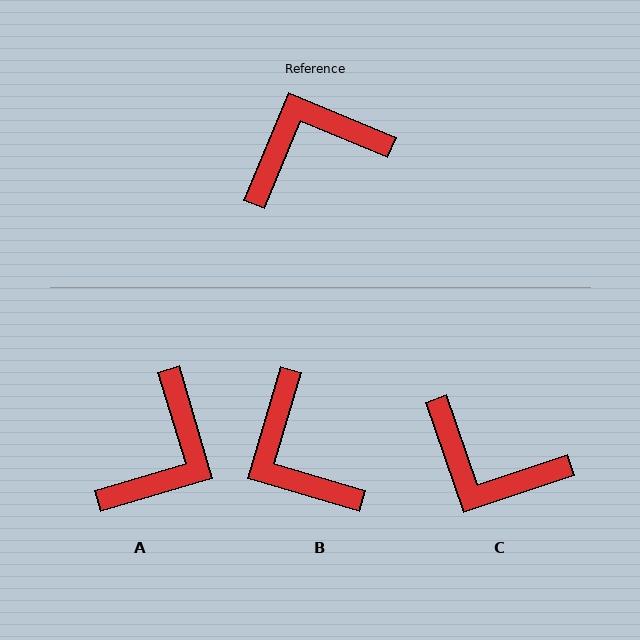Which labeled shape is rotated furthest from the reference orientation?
A, about 141 degrees away.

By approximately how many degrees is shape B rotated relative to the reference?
Approximately 96 degrees counter-clockwise.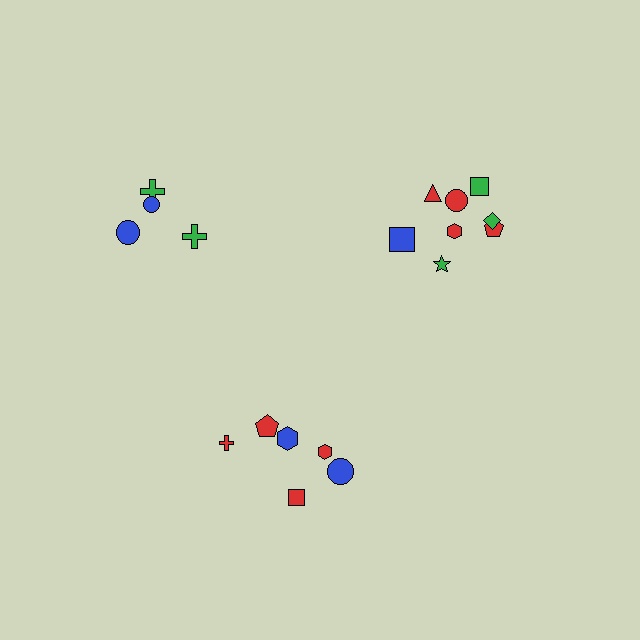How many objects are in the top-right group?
There are 8 objects.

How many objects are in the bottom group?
There are 6 objects.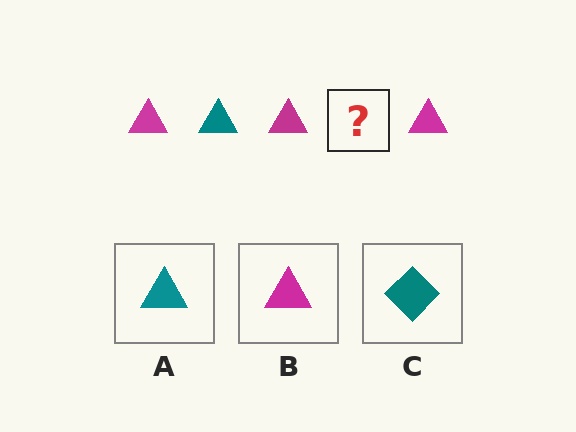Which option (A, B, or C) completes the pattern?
A.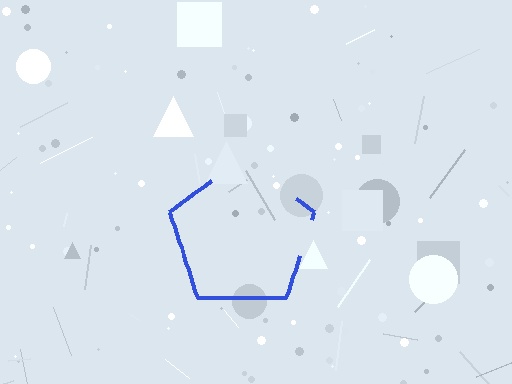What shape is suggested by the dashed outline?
The dashed outline suggests a pentagon.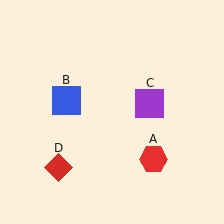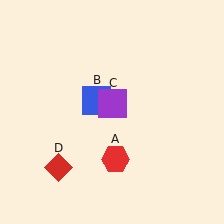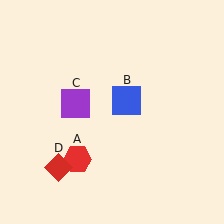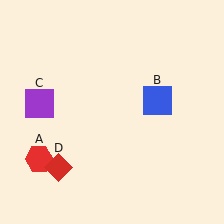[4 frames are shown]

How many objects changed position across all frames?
3 objects changed position: red hexagon (object A), blue square (object B), purple square (object C).